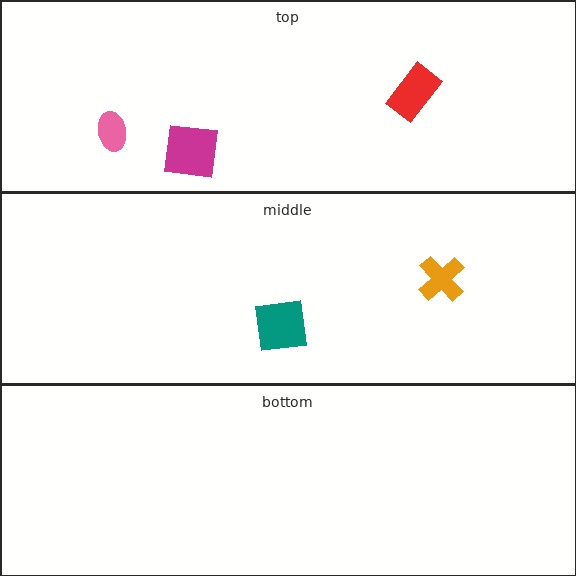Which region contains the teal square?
The middle region.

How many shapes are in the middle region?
2.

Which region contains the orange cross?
The middle region.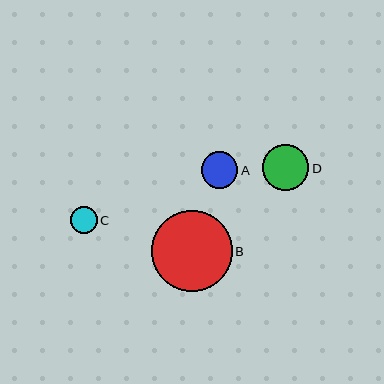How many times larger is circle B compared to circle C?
Circle B is approximately 3.0 times the size of circle C.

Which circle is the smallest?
Circle C is the smallest with a size of approximately 27 pixels.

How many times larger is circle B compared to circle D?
Circle B is approximately 1.8 times the size of circle D.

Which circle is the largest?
Circle B is the largest with a size of approximately 80 pixels.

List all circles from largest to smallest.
From largest to smallest: B, D, A, C.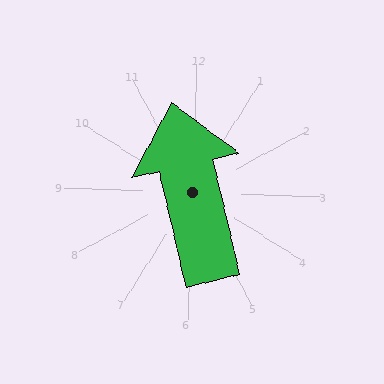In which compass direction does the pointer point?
North.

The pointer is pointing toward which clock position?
Roughly 11 o'clock.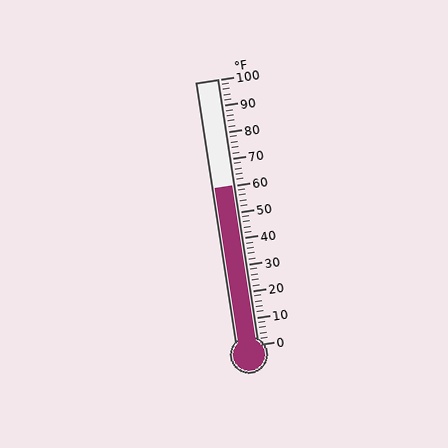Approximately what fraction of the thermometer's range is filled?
The thermometer is filled to approximately 60% of its range.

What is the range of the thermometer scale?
The thermometer scale ranges from 0°F to 100°F.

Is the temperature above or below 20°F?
The temperature is above 20°F.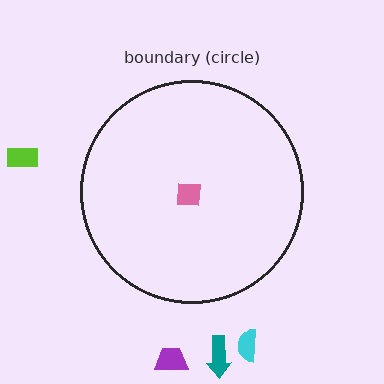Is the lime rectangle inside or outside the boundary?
Outside.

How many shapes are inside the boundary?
1 inside, 4 outside.